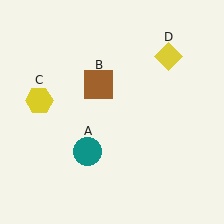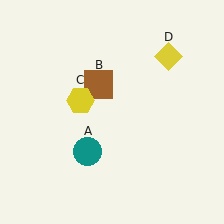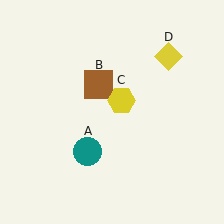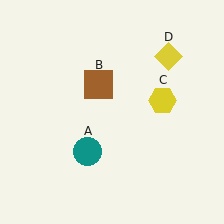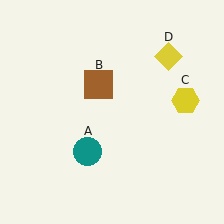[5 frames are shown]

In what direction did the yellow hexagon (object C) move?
The yellow hexagon (object C) moved right.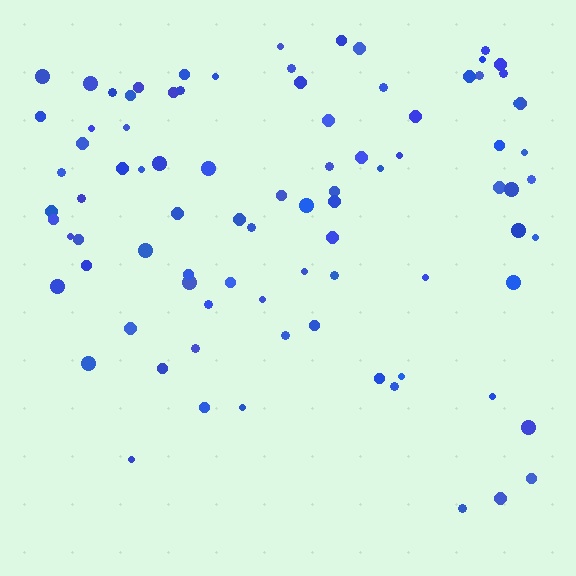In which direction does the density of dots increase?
From bottom to top, with the top side densest.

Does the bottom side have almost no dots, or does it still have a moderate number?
Still a moderate number, just noticeably fewer than the top.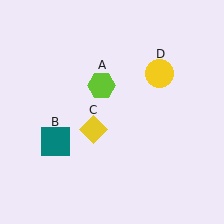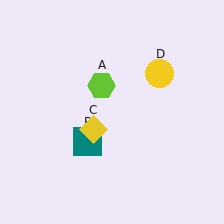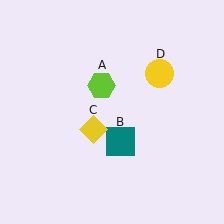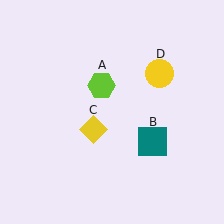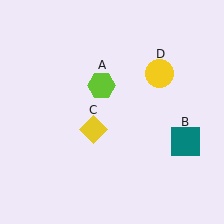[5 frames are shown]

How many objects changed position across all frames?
1 object changed position: teal square (object B).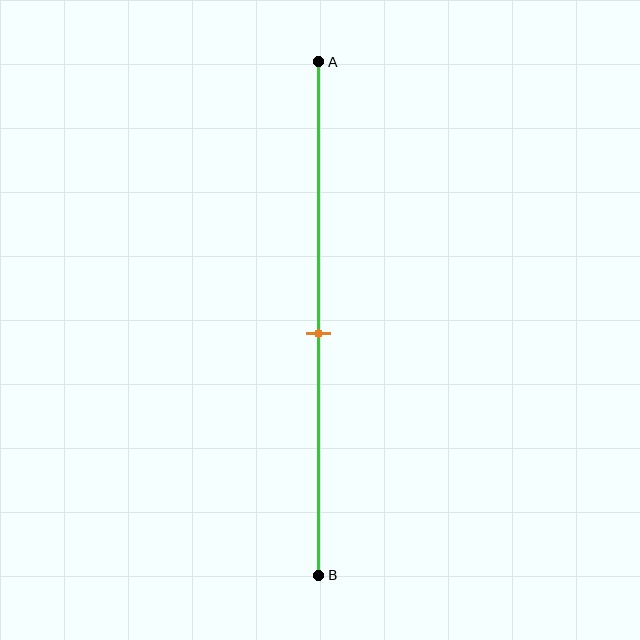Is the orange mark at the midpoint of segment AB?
Yes, the mark is approximately at the midpoint.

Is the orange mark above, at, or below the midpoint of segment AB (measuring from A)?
The orange mark is approximately at the midpoint of segment AB.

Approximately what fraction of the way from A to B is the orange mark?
The orange mark is approximately 55% of the way from A to B.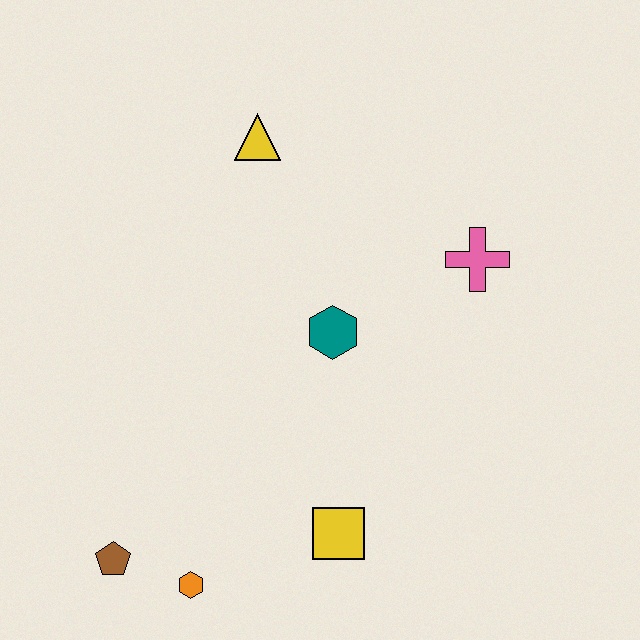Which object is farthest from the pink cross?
The brown pentagon is farthest from the pink cross.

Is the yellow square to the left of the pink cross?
Yes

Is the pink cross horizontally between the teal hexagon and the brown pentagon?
No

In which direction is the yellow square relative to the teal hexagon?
The yellow square is below the teal hexagon.